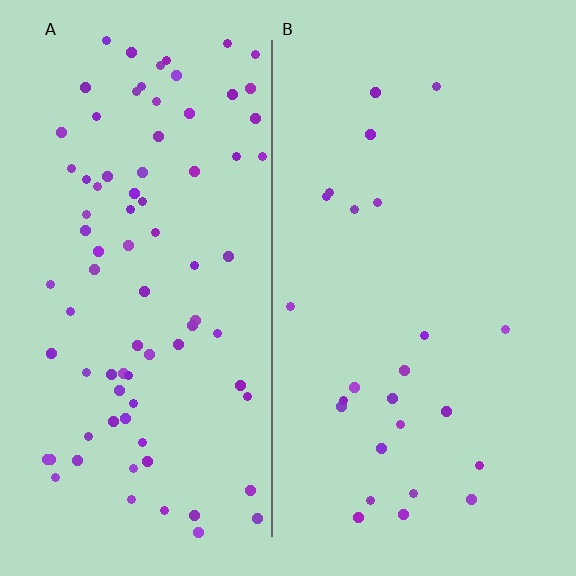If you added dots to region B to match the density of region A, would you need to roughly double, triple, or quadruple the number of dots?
Approximately triple.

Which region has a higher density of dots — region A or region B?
A (the left).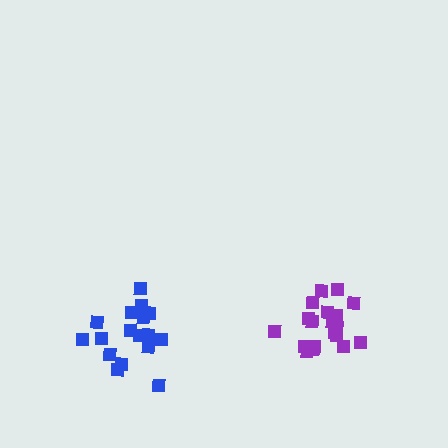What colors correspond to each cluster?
The clusters are colored: purple, blue.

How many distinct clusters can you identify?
There are 2 distinct clusters.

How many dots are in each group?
Group 1: 19 dots, Group 2: 17 dots (36 total).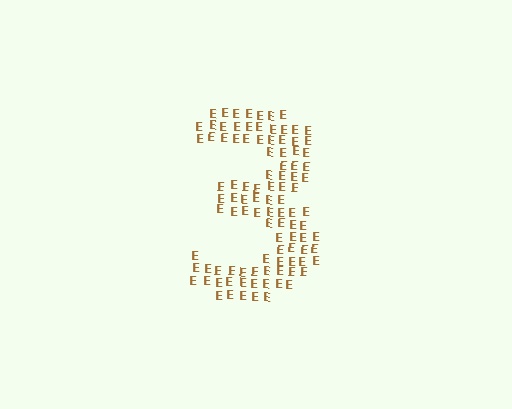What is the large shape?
The large shape is the digit 3.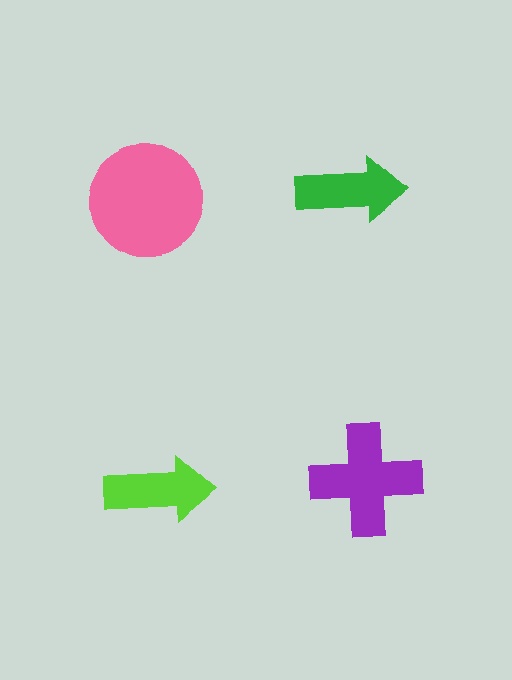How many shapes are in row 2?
2 shapes.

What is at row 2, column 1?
A lime arrow.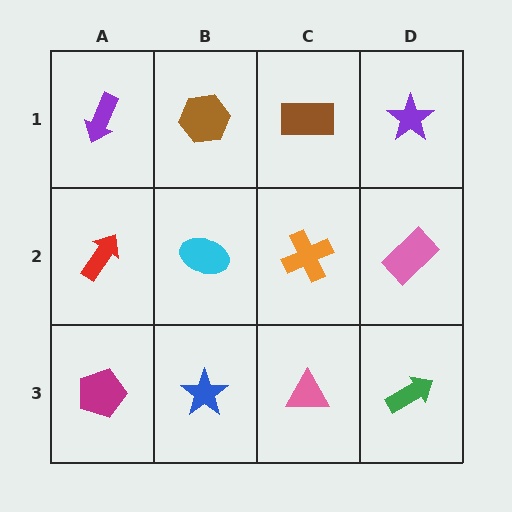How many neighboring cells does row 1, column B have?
3.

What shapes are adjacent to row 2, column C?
A brown rectangle (row 1, column C), a pink triangle (row 3, column C), a cyan ellipse (row 2, column B), a pink rectangle (row 2, column D).